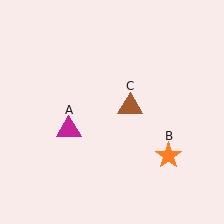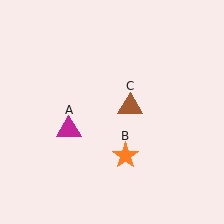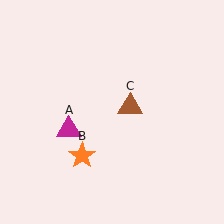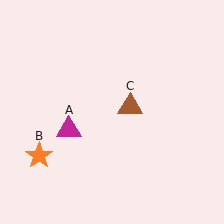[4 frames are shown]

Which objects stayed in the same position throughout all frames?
Magenta triangle (object A) and brown triangle (object C) remained stationary.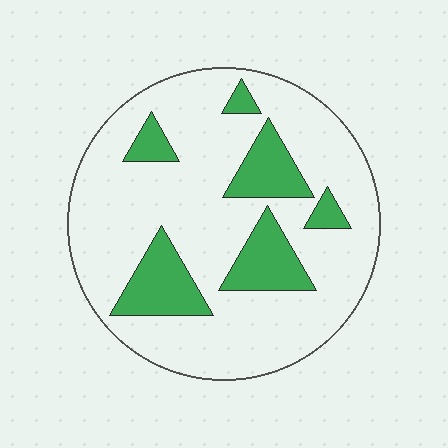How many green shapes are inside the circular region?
6.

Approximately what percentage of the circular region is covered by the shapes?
Approximately 20%.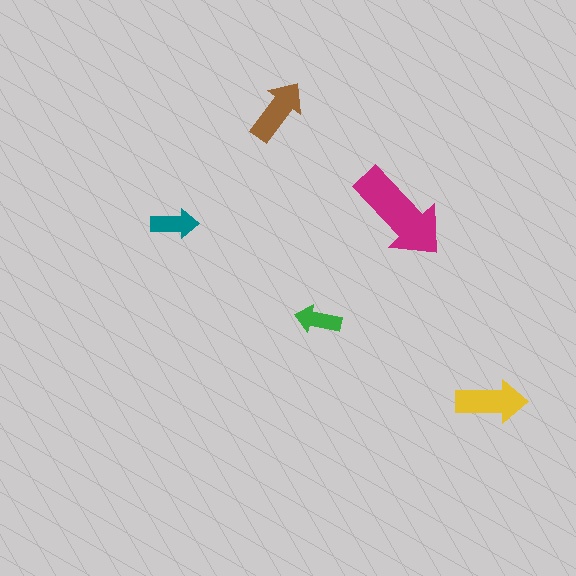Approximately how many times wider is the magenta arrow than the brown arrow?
About 1.5 times wider.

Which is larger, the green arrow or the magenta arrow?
The magenta one.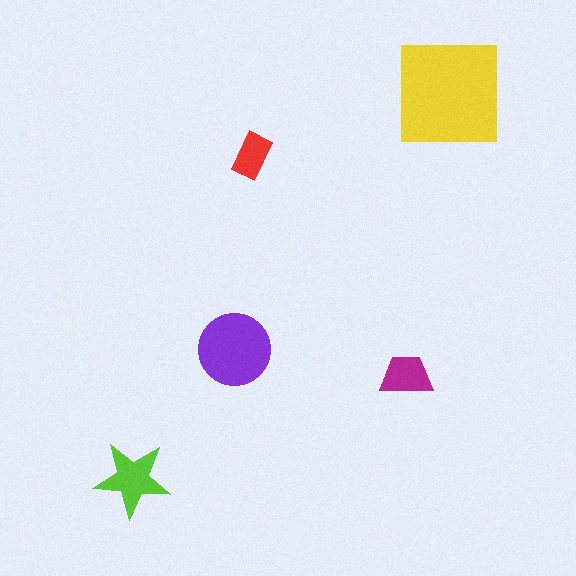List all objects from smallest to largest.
The red rectangle, the magenta trapezoid, the lime star, the purple circle, the yellow square.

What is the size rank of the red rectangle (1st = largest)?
5th.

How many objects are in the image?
There are 5 objects in the image.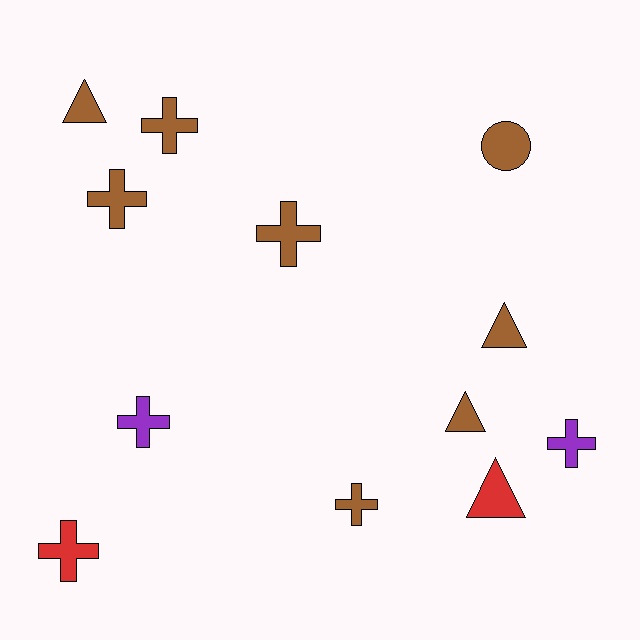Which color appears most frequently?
Brown, with 8 objects.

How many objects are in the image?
There are 12 objects.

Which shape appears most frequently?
Cross, with 7 objects.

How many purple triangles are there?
There are no purple triangles.